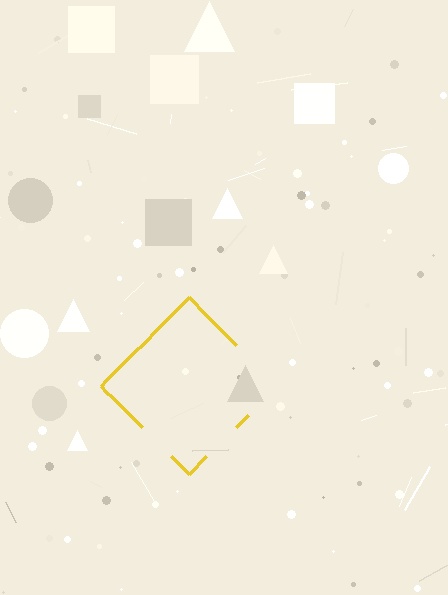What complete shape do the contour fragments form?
The contour fragments form a diamond.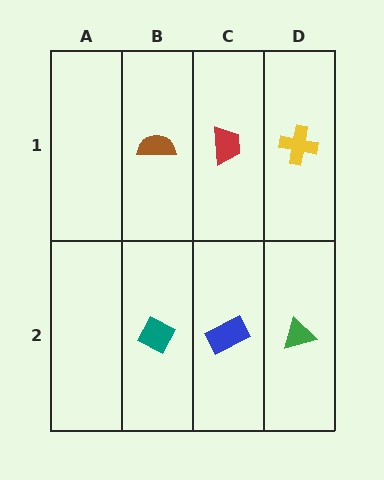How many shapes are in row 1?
3 shapes.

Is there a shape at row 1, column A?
No, that cell is empty.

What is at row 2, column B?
A teal diamond.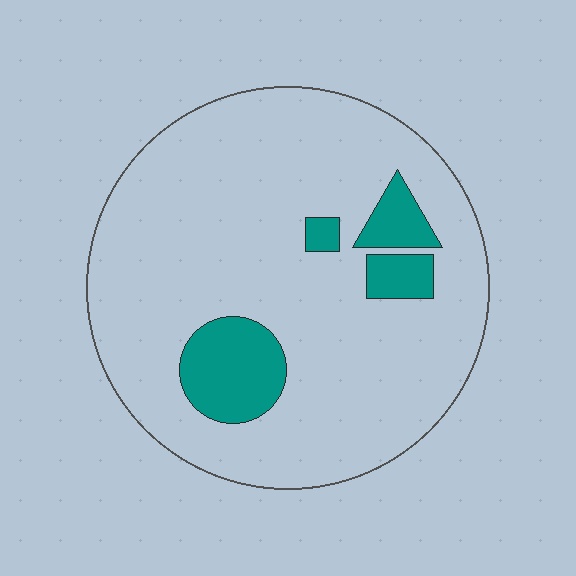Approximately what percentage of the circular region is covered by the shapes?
Approximately 15%.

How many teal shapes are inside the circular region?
4.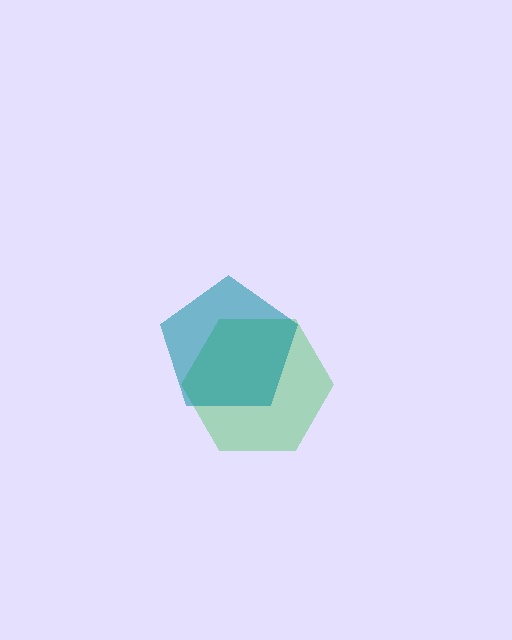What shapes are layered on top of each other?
The layered shapes are: a green hexagon, a teal pentagon.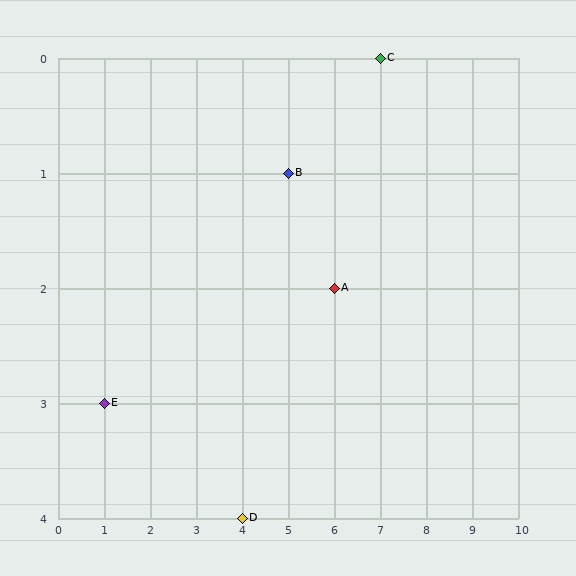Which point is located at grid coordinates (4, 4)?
Point D is at (4, 4).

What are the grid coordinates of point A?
Point A is at grid coordinates (6, 2).